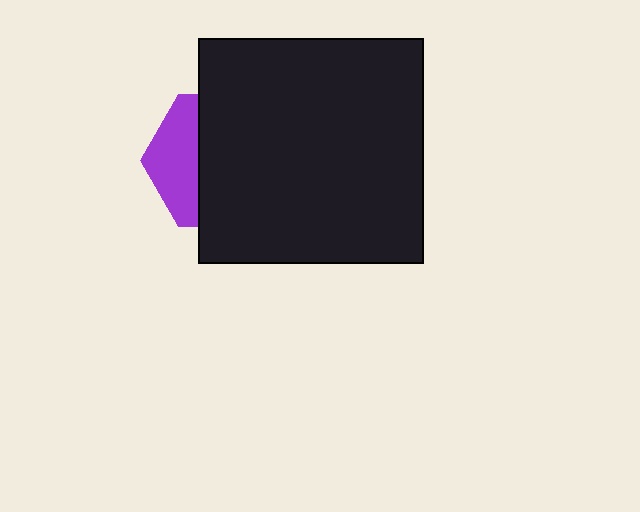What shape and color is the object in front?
The object in front is a black square.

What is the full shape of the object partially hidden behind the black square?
The partially hidden object is a purple hexagon.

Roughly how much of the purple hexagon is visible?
A small part of it is visible (roughly 33%).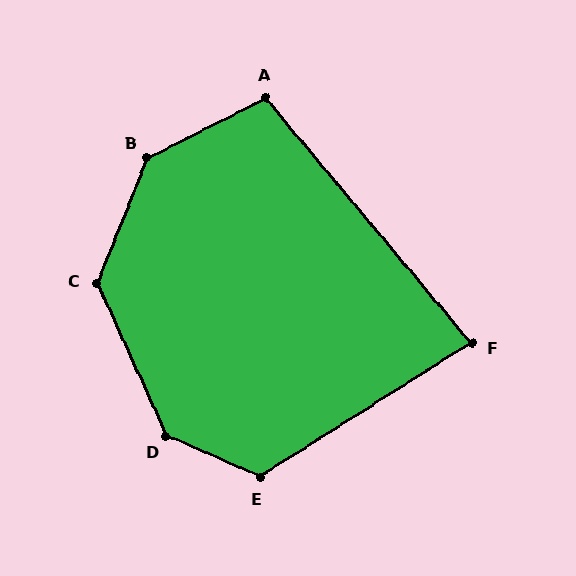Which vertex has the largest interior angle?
B, at approximately 139 degrees.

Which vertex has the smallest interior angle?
F, at approximately 83 degrees.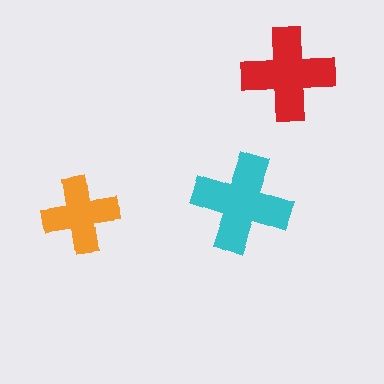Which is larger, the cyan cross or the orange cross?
The cyan one.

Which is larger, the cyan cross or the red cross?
The cyan one.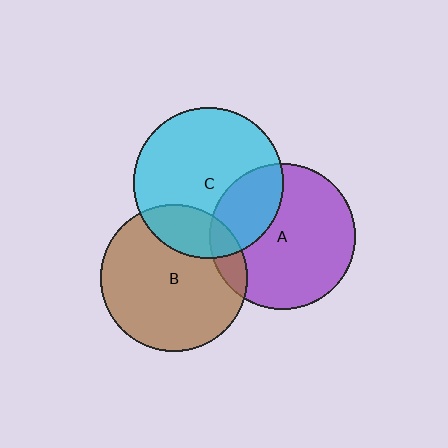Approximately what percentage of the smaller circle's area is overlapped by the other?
Approximately 30%.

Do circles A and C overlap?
Yes.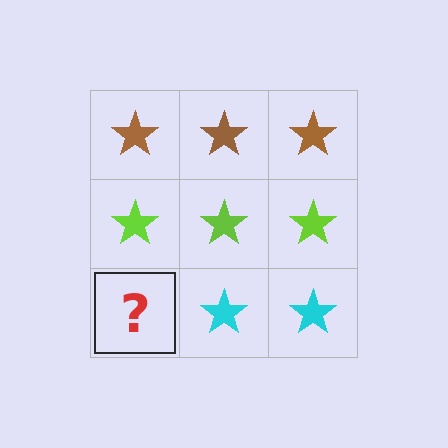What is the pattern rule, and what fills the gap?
The rule is that each row has a consistent color. The gap should be filled with a cyan star.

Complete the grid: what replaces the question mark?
The question mark should be replaced with a cyan star.